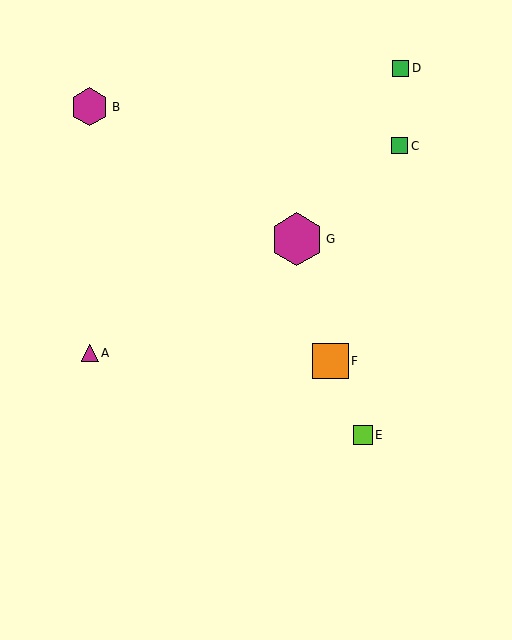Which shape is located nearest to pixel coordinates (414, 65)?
The green square (labeled D) at (401, 68) is nearest to that location.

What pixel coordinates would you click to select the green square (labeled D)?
Click at (401, 68) to select the green square D.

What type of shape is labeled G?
Shape G is a magenta hexagon.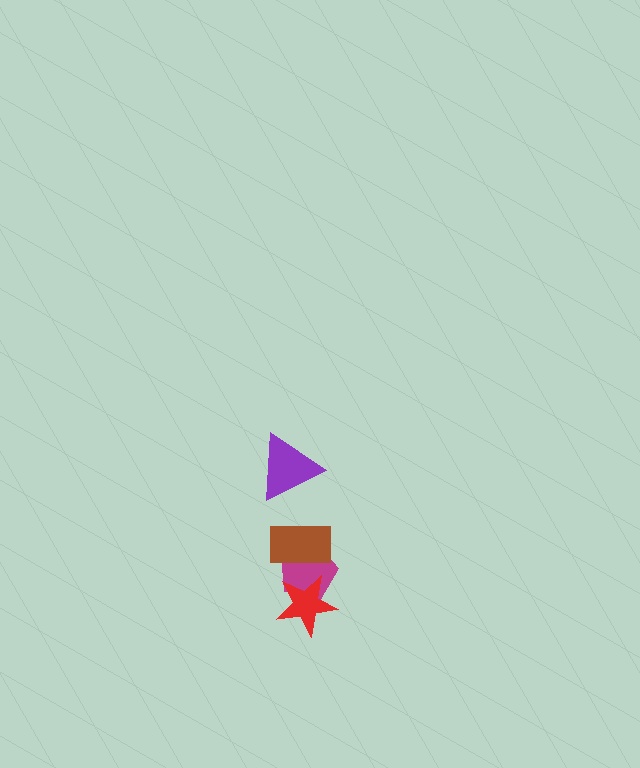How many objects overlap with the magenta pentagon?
2 objects overlap with the magenta pentagon.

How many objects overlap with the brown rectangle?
1 object overlaps with the brown rectangle.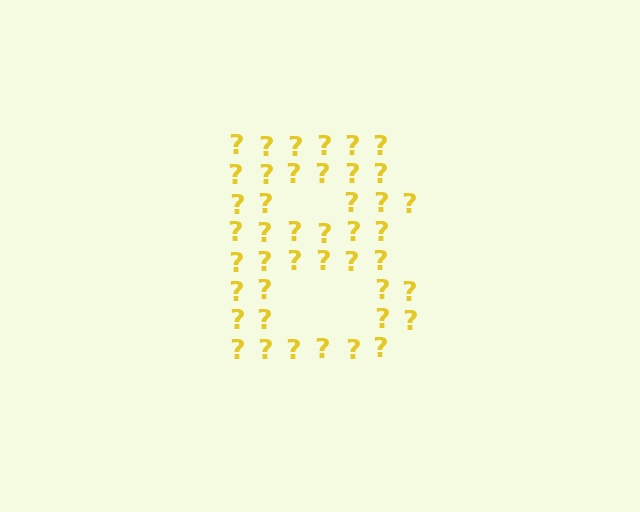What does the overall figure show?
The overall figure shows the letter B.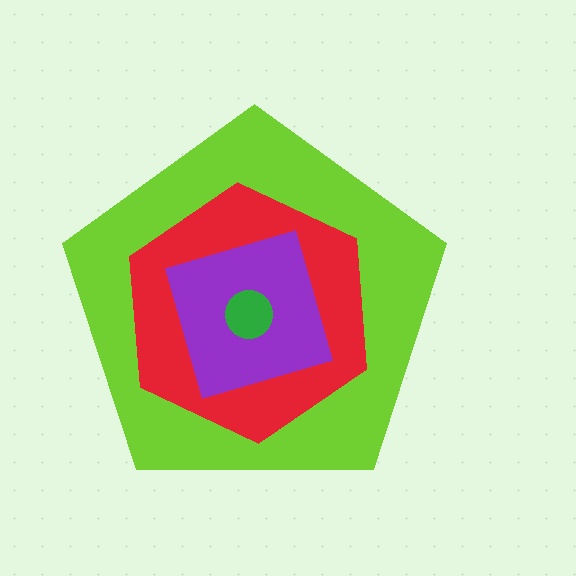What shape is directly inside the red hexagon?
The purple diamond.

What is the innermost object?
The green circle.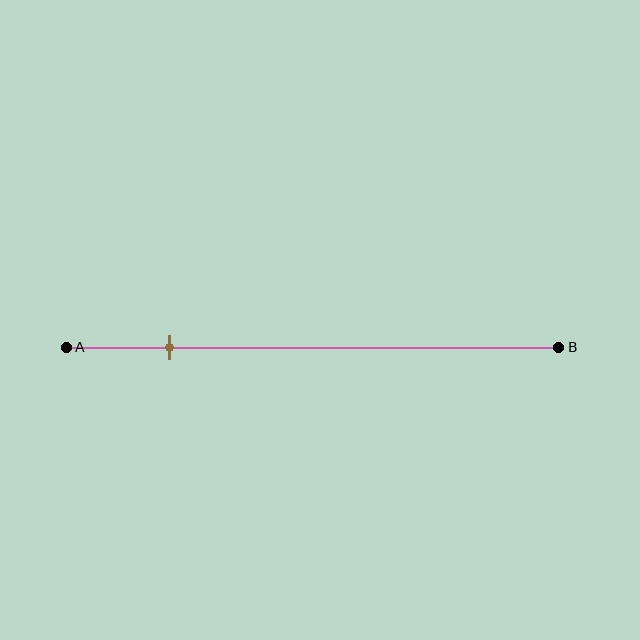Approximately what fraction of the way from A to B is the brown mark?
The brown mark is approximately 20% of the way from A to B.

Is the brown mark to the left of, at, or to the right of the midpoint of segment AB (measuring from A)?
The brown mark is to the left of the midpoint of segment AB.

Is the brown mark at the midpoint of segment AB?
No, the mark is at about 20% from A, not at the 50% midpoint.